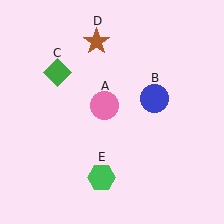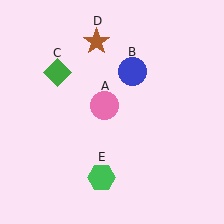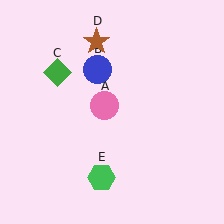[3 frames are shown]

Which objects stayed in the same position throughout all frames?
Pink circle (object A) and green diamond (object C) and brown star (object D) and green hexagon (object E) remained stationary.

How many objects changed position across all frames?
1 object changed position: blue circle (object B).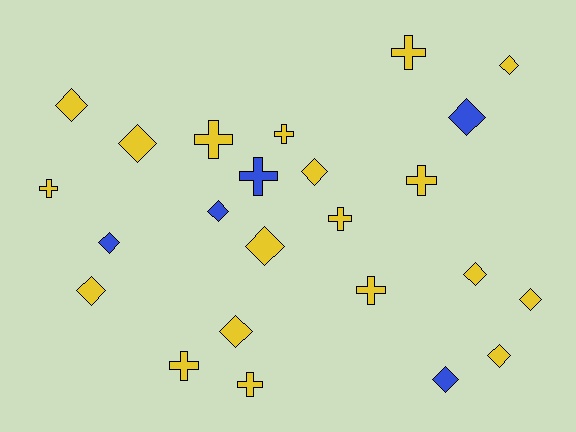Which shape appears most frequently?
Diamond, with 14 objects.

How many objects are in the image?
There are 24 objects.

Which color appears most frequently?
Yellow, with 19 objects.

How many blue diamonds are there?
There are 4 blue diamonds.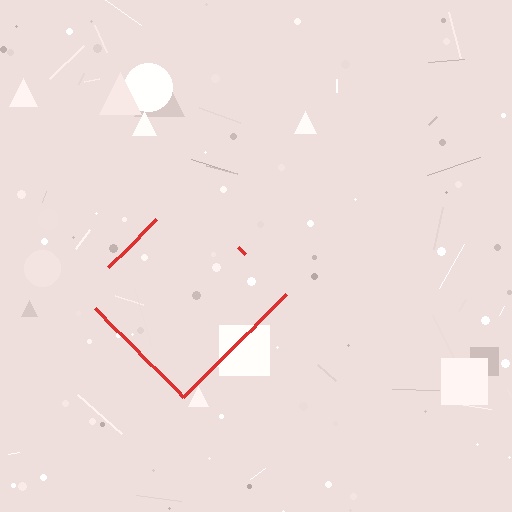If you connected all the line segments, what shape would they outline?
They would outline a diamond.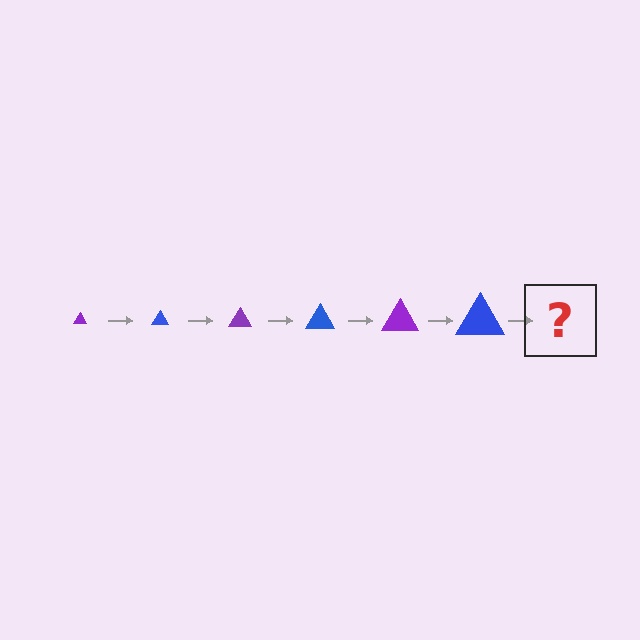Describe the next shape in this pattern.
It should be a purple triangle, larger than the previous one.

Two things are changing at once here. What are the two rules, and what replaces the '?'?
The two rules are that the triangle grows larger each step and the color cycles through purple and blue. The '?' should be a purple triangle, larger than the previous one.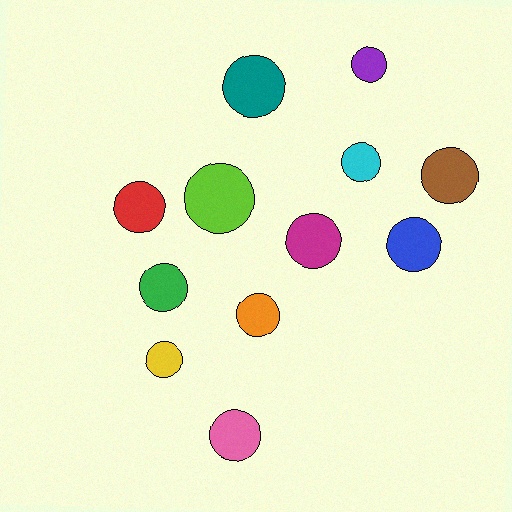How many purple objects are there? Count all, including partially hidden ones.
There is 1 purple object.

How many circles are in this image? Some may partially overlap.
There are 12 circles.